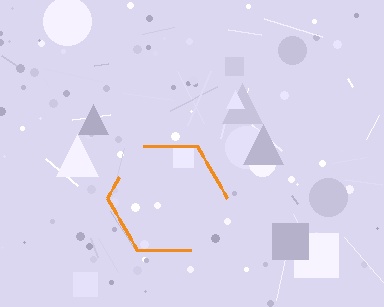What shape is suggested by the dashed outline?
The dashed outline suggests a hexagon.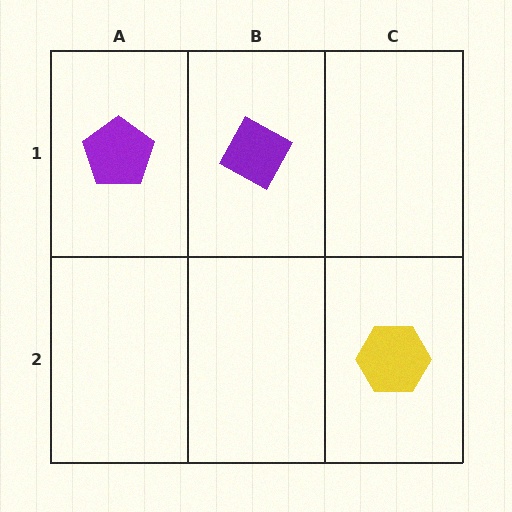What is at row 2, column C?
A yellow hexagon.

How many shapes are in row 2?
1 shape.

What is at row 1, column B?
A purple diamond.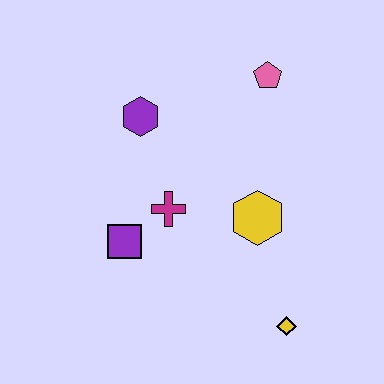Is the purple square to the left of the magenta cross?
Yes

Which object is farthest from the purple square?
The pink pentagon is farthest from the purple square.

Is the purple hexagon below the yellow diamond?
No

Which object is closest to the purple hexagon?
The magenta cross is closest to the purple hexagon.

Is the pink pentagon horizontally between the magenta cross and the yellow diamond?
Yes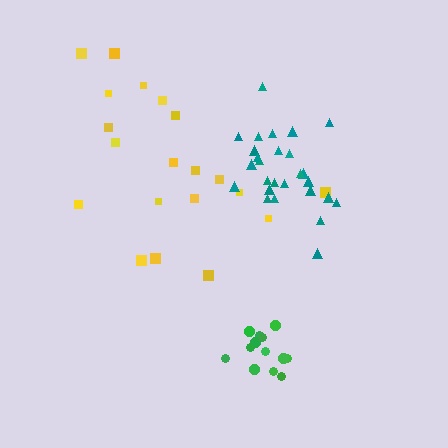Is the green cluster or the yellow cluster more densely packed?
Green.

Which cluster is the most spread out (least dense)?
Yellow.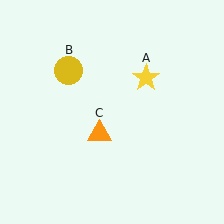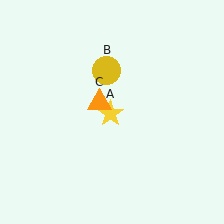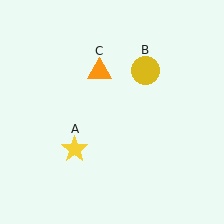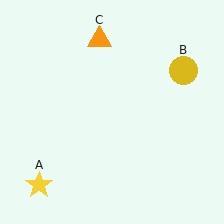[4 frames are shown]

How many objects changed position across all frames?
3 objects changed position: yellow star (object A), yellow circle (object B), orange triangle (object C).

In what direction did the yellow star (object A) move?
The yellow star (object A) moved down and to the left.